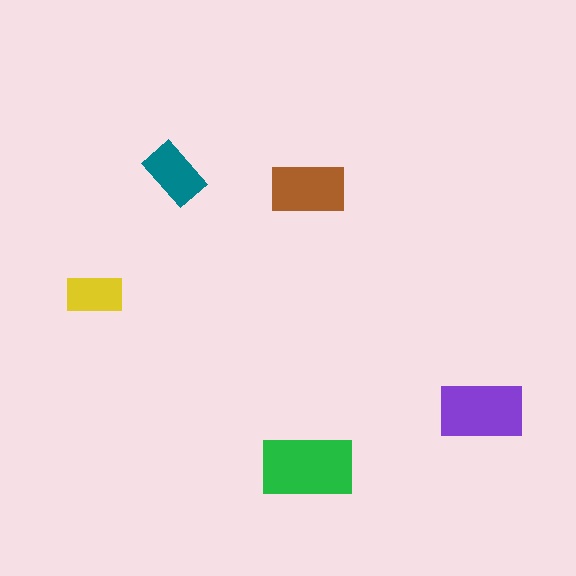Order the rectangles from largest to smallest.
the green one, the purple one, the brown one, the teal one, the yellow one.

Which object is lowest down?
The green rectangle is bottommost.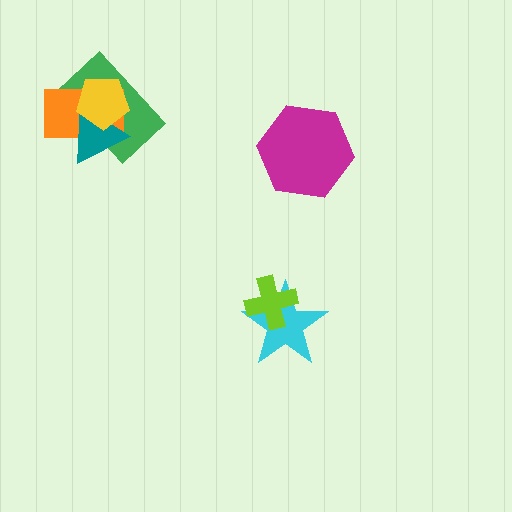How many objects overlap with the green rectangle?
3 objects overlap with the green rectangle.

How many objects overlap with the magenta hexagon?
0 objects overlap with the magenta hexagon.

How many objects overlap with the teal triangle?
3 objects overlap with the teal triangle.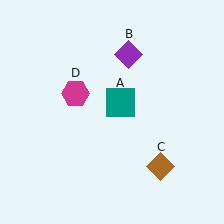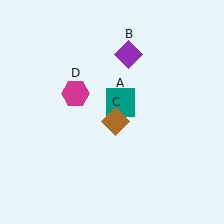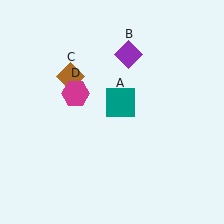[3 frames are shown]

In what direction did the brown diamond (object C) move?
The brown diamond (object C) moved up and to the left.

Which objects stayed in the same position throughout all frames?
Teal square (object A) and purple diamond (object B) and magenta hexagon (object D) remained stationary.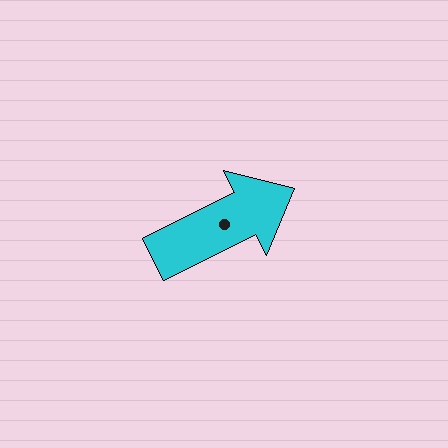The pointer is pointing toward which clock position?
Roughly 2 o'clock.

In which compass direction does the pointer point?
Northeast.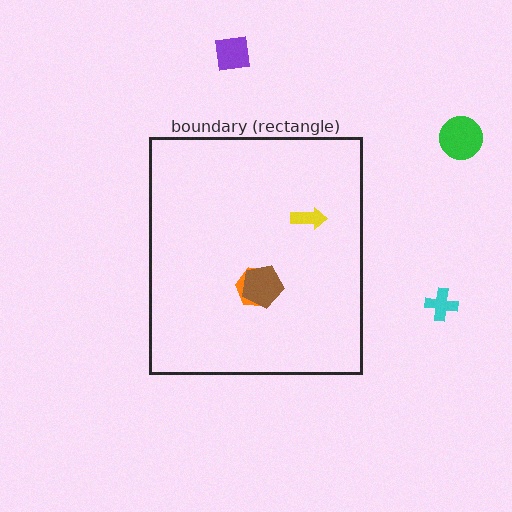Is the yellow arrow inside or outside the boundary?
Inside.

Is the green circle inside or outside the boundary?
Outside.